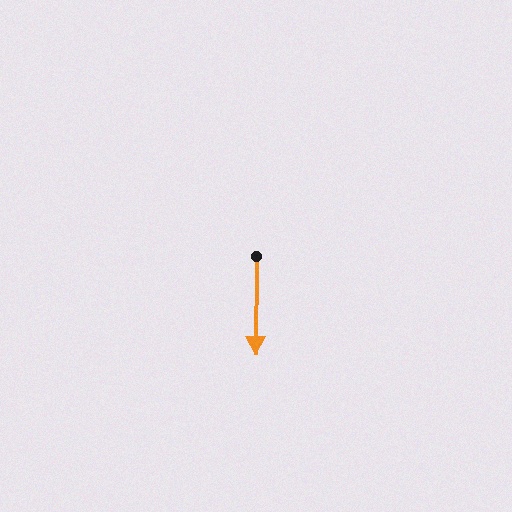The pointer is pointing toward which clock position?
Roughly 6 o'clock.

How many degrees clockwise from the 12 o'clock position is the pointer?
Approximately 181 degrees.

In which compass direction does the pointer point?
South.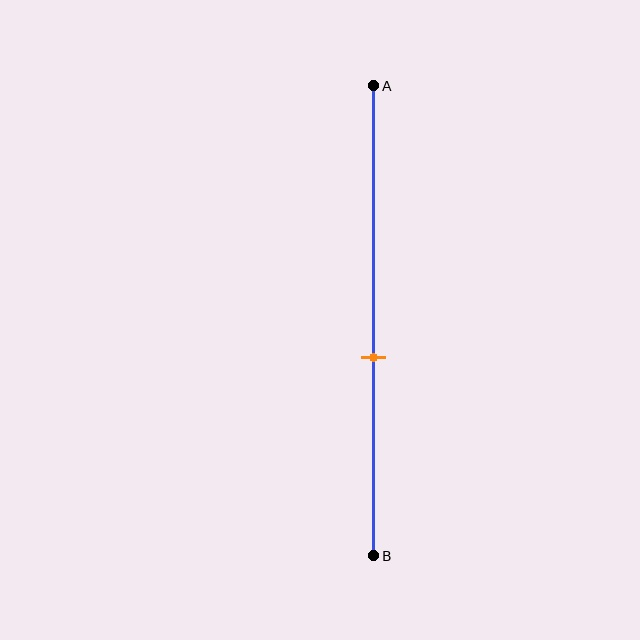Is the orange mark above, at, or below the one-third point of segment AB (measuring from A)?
The orange mark is below the one-third point of segment AB.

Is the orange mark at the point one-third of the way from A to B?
No, the mark is at about 60% from A, not at the 33% one-third point.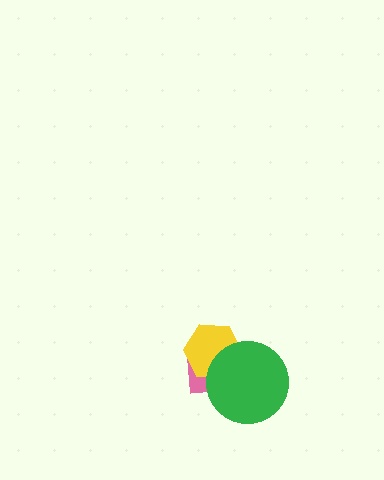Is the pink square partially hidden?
Yes, it is partially covered by another shape.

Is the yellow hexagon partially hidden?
Yes, it is partially covered by another shape.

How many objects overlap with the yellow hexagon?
2 objects overlap with the yellow hexagon.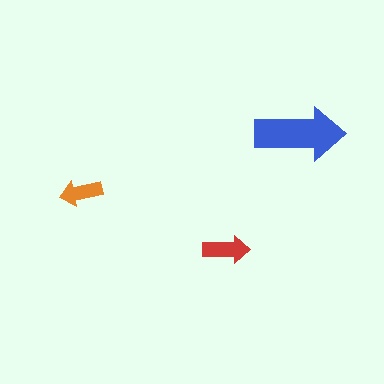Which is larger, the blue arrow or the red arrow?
The blue one.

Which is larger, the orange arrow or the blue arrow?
The blue one.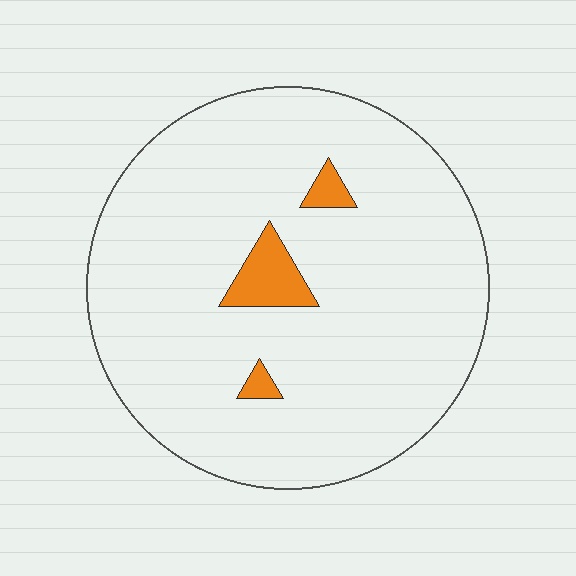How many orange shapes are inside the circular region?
3.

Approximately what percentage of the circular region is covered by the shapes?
Approximately 5%.